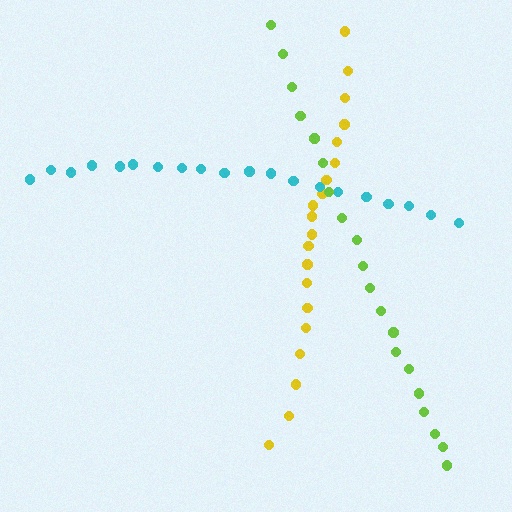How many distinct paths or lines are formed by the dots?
There are 3 distinct paths.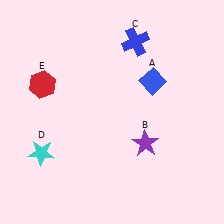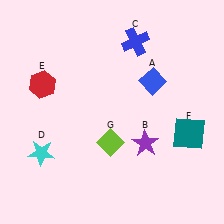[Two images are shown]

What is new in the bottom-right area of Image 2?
A teal square (F) was added in the bottom-right area of Image 2.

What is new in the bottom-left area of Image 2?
A lime diamond (G) was added in the bottom-left area of Image 2.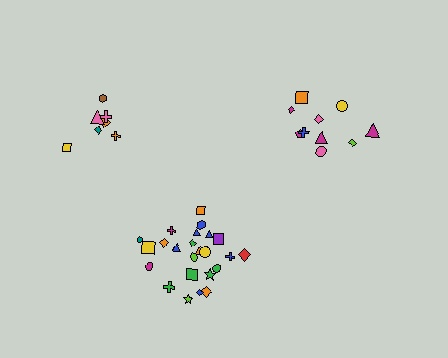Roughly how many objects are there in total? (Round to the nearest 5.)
Roughly 40 objects in total.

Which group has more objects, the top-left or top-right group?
The top-right group.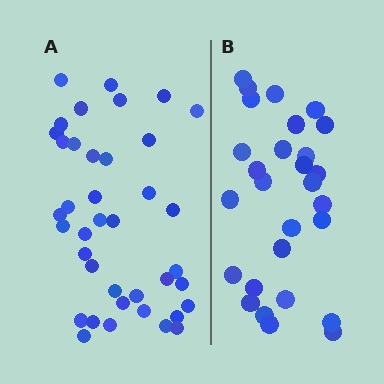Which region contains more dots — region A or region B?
Region A (the left region) has more dots.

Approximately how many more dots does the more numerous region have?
Region A has roughly 12 or so more dots than region B.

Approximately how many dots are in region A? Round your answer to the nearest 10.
About 40 dots. (The exact count is 39, which rounds to 40.)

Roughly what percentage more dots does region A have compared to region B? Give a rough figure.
About 40% more.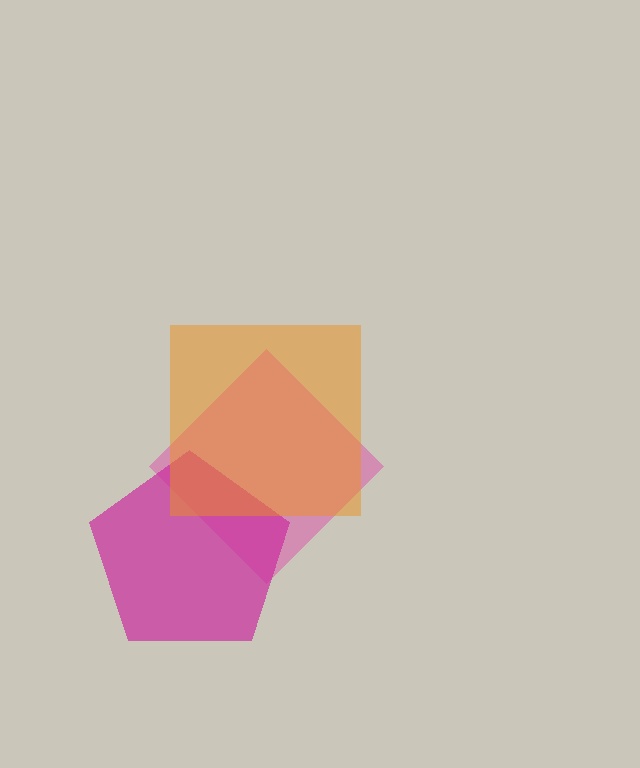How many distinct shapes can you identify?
There are 3 distinct shapes: a pink diamond, a magenta pentagon, an orange square.